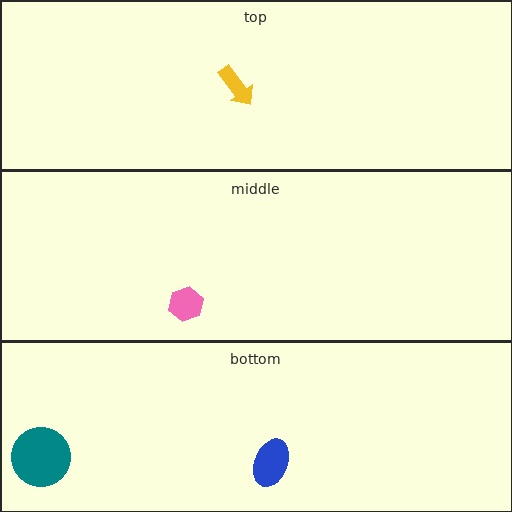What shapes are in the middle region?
The pink hexagon.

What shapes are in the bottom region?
The blue ellipse, the teal circle.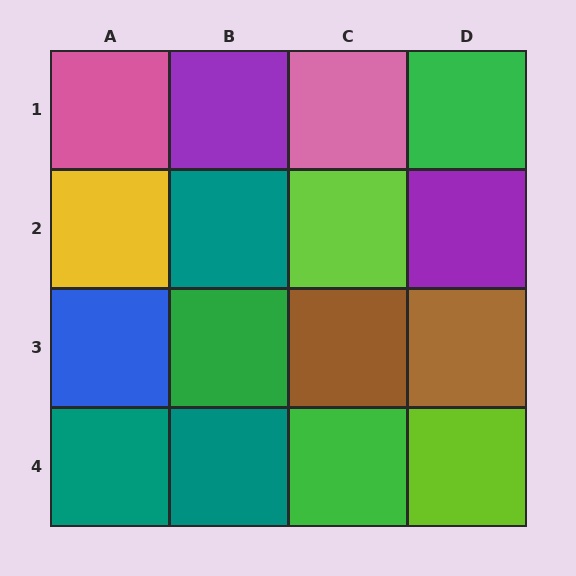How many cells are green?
3 cells are green.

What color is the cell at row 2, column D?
Purple.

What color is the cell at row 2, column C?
Lime.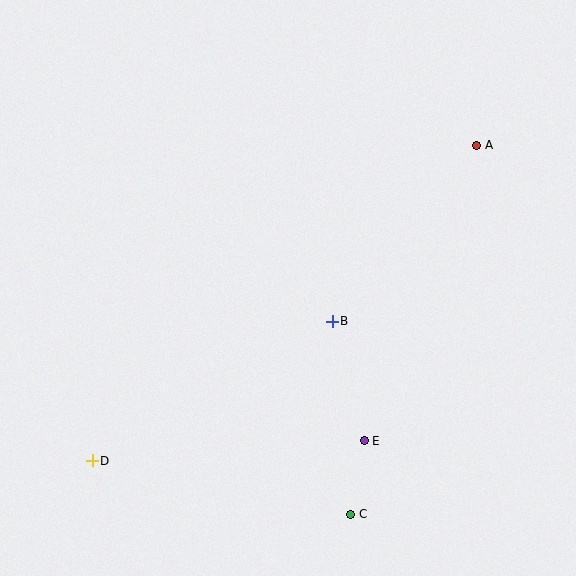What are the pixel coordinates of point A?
Point A is at (477, 145).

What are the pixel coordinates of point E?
Point E is at (364, 441).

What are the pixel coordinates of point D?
Point D is at (92, 461).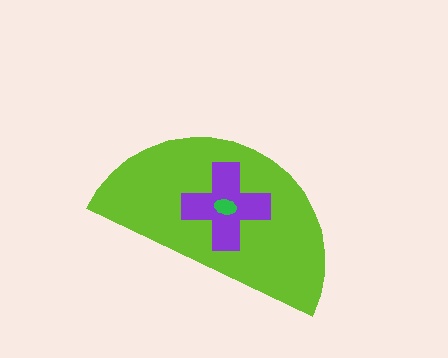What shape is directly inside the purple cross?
The green ellipse.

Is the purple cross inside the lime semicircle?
Yes.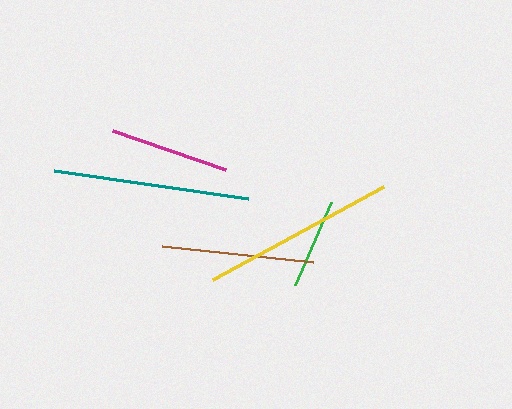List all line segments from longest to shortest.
From longest to shortest: teal, yellow, brown, magenta, green.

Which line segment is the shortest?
The green line is the shortest at approximately 90 pixels.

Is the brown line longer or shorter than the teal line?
The teal line is longer than the brown line.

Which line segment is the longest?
The teal line is the longest at approximately 196 pixels.